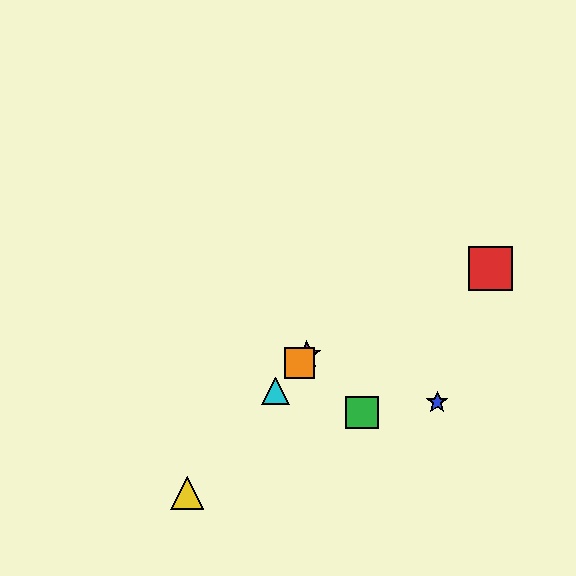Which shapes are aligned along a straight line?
The yellow triangle, the purple star, the orange square, the cyan triangle are aligned along a straight line.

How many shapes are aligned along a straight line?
4 shapes (the yellow triangle, the purple star, the orange square, the cyan triangle) are aligned along a straight line.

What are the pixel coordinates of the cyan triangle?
The cyan triangle is at (275, 391).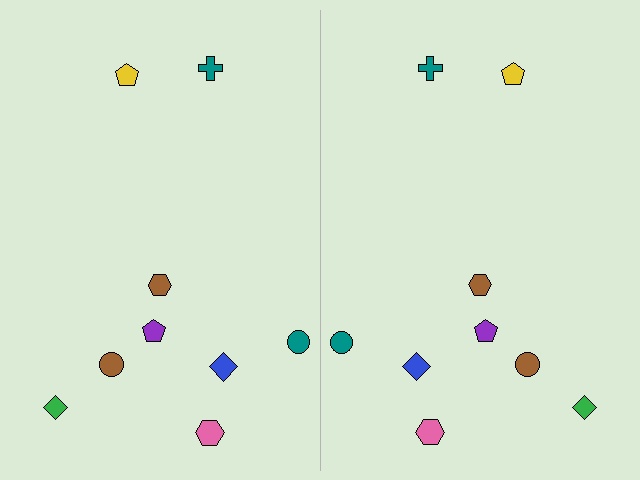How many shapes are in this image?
There are 18 shapes in this image.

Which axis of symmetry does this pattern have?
The pattern has a vertical axis of symmetry running through the center of the image.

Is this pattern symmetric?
Yes, this pattern has bilateral (reflection) symmetry.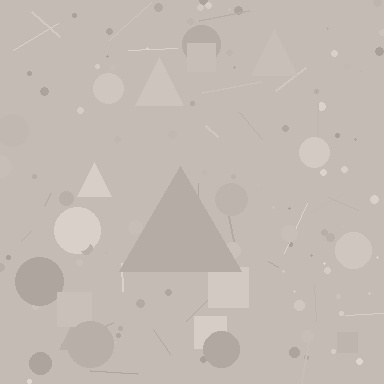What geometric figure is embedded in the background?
A triangle is embedded in the background.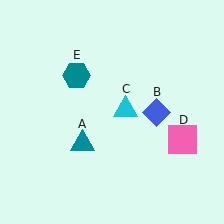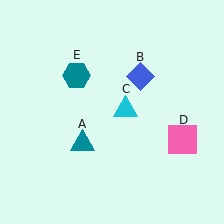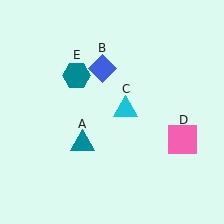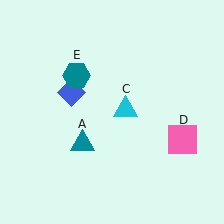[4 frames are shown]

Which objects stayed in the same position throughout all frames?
Teal triangle (object A) and cyan triangle (object C) and pink square (object D) and teal hexagon (object E) remained stationary.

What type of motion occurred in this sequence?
The blue diamond (object B) rotated counterclockwise around the center of the scene.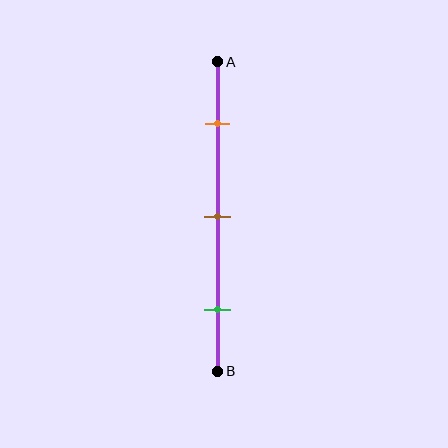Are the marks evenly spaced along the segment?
Yes, the marks are approximately evenly spaced.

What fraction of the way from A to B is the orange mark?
The orange mark is approximately 20% (0.2) of the way from A to B.